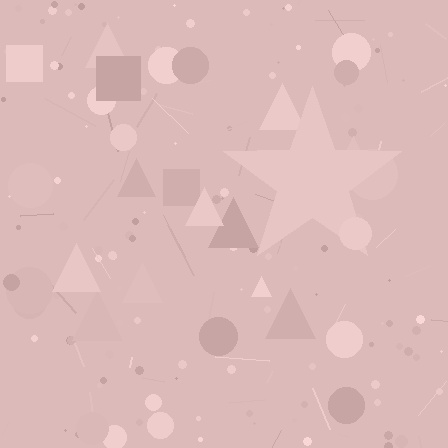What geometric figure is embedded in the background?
A star is embedded in the background.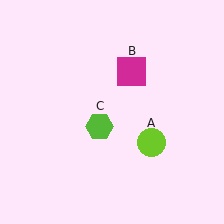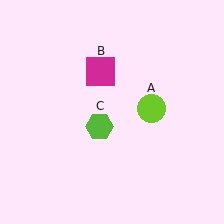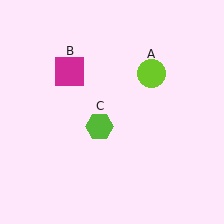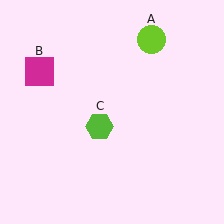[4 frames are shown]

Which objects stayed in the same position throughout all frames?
Lime hexagon (object C) remained stationary.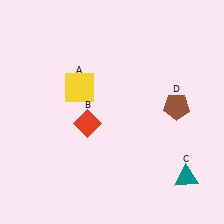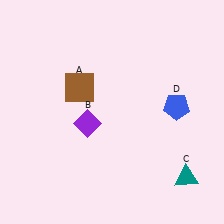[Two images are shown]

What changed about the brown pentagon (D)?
In Image 1, D is brown. In Image 2, it changed to blue.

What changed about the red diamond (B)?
In Image 1, B is red. In Image 2, it changed to purple.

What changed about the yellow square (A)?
In Image 1, A is yellow. In Image 2, it changed to brown.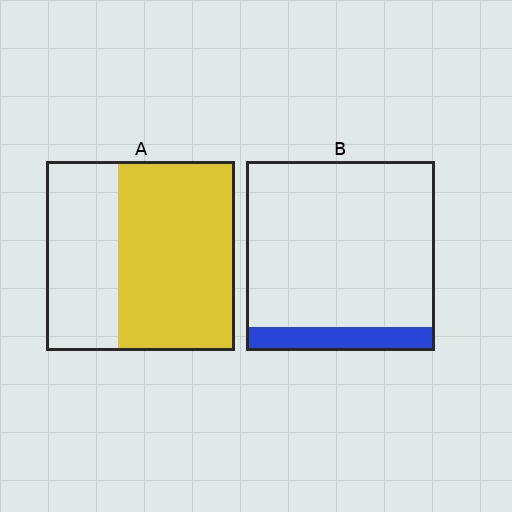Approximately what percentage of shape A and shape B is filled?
A is approximately 60% and B is approximately 15%.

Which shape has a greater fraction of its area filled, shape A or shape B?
Shape A.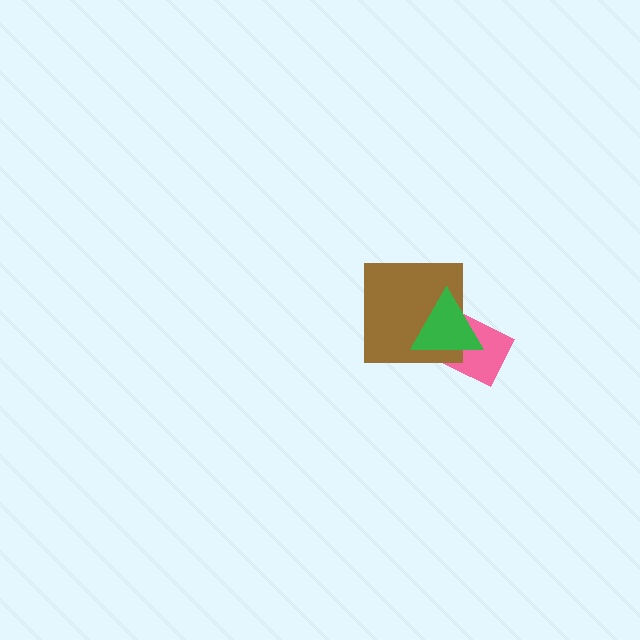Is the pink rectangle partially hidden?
Yes, it is partially covered by another shape.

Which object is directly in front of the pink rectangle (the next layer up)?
The brown square is directly in front of the pink rectangle.